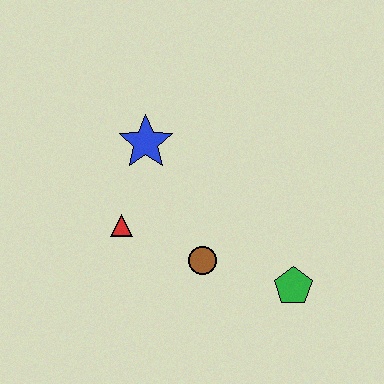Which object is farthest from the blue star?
The green pentagon is farthest from the blue star.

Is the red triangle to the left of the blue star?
Yes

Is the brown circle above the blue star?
No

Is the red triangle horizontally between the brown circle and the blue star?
No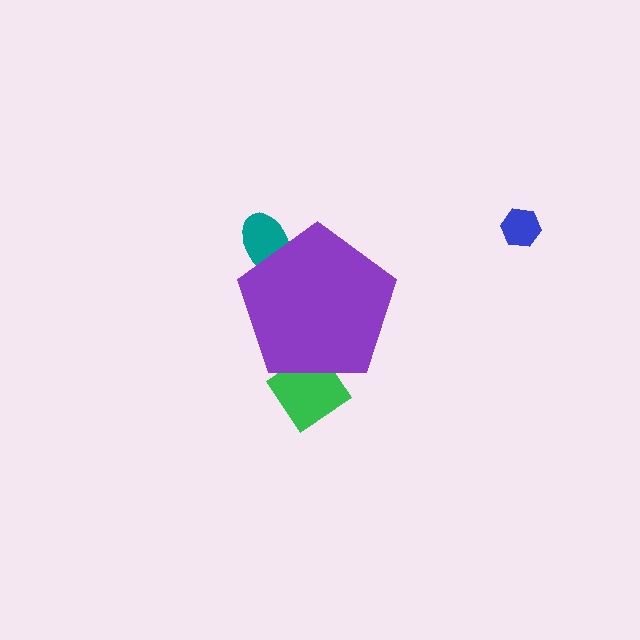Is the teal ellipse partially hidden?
Yes, the teal ellipse is partially hidden behind the purple pentagon.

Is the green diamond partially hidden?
Yes, the green diamond is partially hidden behind the purple pentagon.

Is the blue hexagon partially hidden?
No, the blue hexagon is fully visible.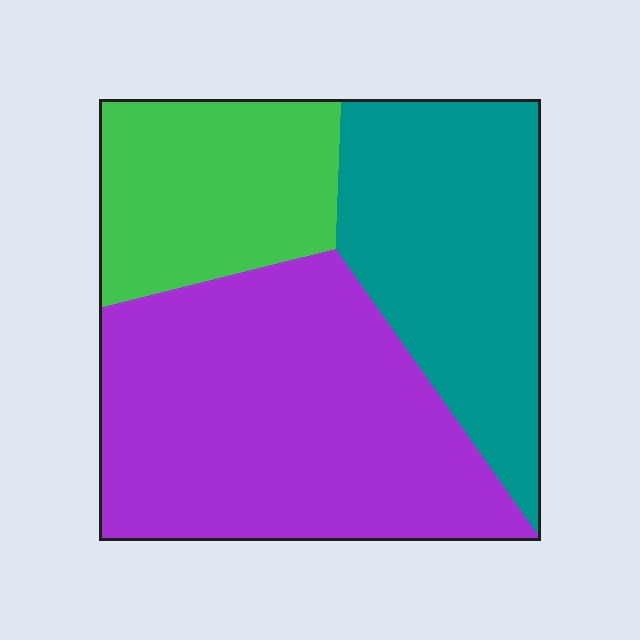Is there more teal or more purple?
Purple.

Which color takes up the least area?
Green, at roughly 20%.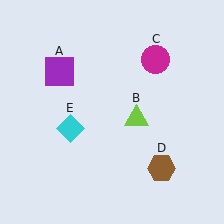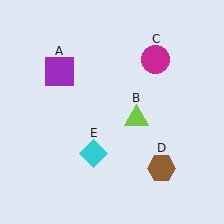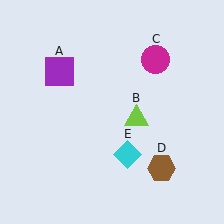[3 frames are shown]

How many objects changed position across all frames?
1 object changed position: cyan diamond (object E).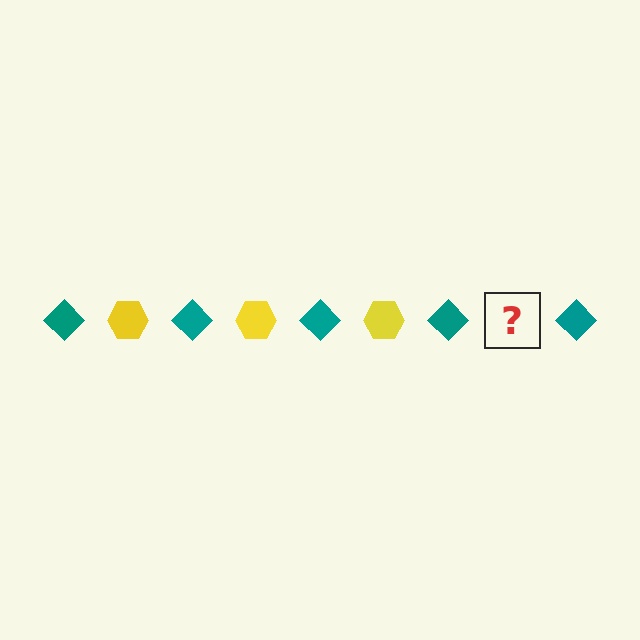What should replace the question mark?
The question mark should be replaced with a yellow hexagon.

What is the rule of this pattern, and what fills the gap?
The rule is that the pattern alternates between teal diamond and yellow hexagon. The gap should be filled with a yellow hexagon.